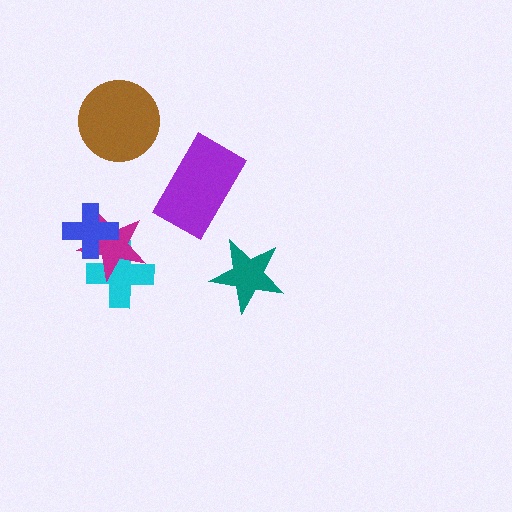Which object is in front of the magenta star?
The blue cross is in front of the magenta star.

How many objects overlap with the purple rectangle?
0 objects overlap with the purple rectangle.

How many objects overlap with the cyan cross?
2 objects overlap with the cyan cross.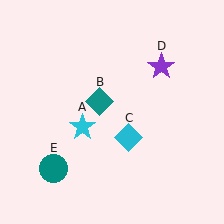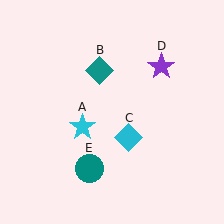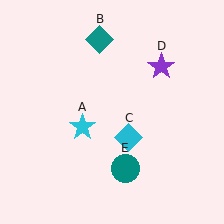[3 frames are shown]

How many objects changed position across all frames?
2 objects changed position: teal diamond (object B), teal circle (object E).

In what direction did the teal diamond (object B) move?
The teal diamond (object B) moved up.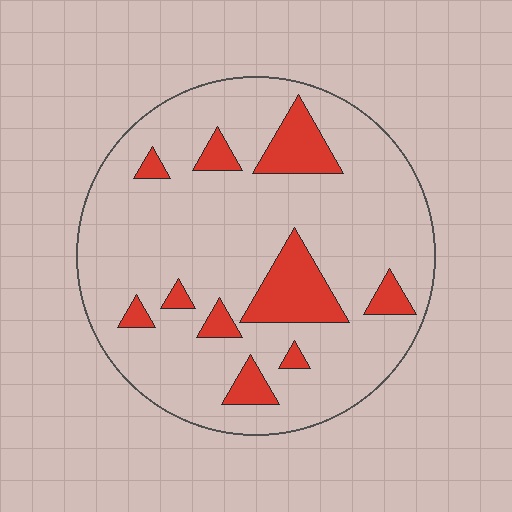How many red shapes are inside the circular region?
10.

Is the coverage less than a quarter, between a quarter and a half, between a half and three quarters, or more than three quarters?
Less than a quarter.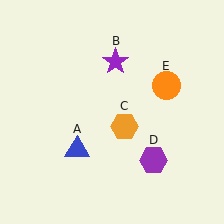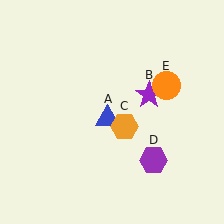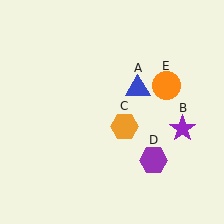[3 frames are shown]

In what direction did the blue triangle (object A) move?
The blue triangle (object A) moved up and to the right.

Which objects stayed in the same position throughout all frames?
Orange hexagon (object C) and purple hexagon (object D) and orange circle (object E) remained stationary.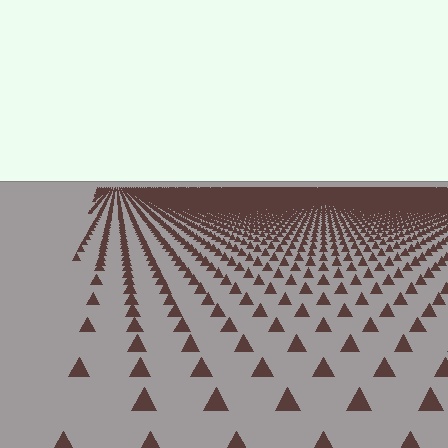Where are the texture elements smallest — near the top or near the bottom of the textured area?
Near the top.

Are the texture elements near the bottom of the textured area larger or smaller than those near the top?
Larger. Near the bottom, elements are closer to the viewer and appear at a bigger on-screen size.